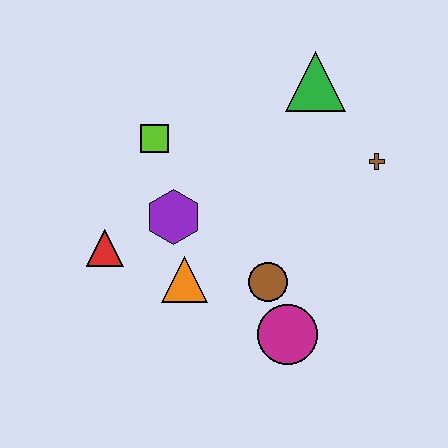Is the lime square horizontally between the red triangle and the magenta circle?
Yes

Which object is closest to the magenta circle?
The brown circle is closest to the magenta circle.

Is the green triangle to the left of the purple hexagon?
No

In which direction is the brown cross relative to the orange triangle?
The brown cross is to the right of the orange triangle.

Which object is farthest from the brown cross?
The red triangle is farthest from the brown cross.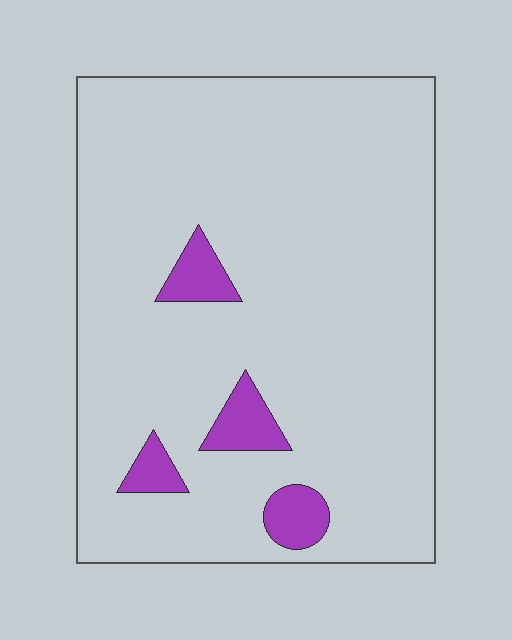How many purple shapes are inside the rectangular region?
4.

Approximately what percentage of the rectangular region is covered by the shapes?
Approximately 10%.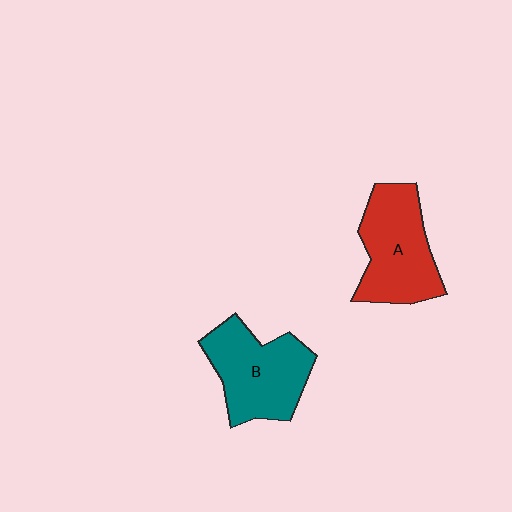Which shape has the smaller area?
Shape A (red).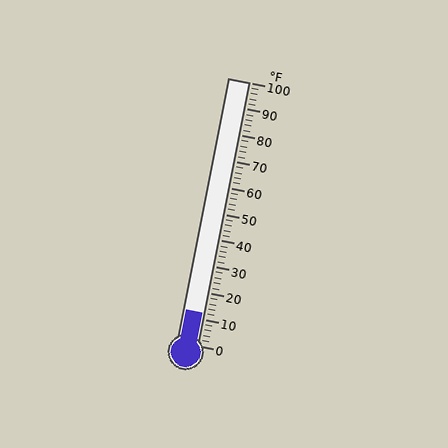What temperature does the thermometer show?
The thermometer shows approximately 12°F.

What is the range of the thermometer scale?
The thermometer scale ranges from 0°F to 100°F.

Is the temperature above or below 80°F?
The temperature is below 80°F.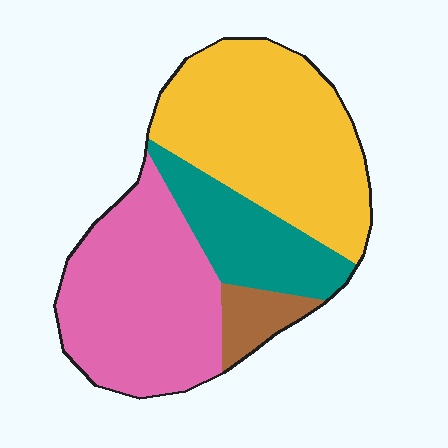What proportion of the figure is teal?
Teal covers roughly 20% of the figure.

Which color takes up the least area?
Brown, at roughly 5%.